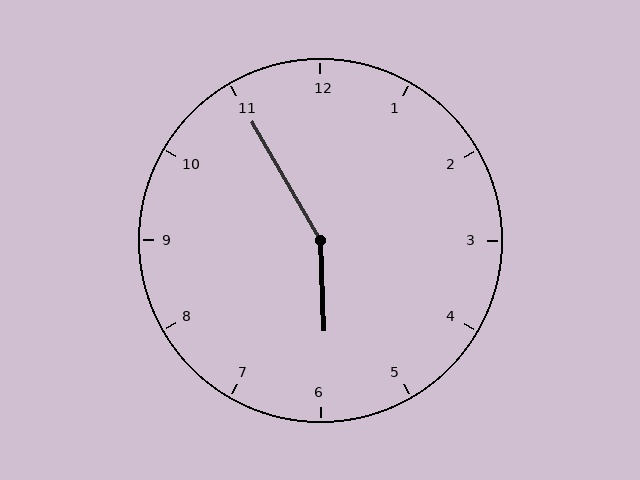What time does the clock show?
5:55.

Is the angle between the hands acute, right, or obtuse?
It is obtuse.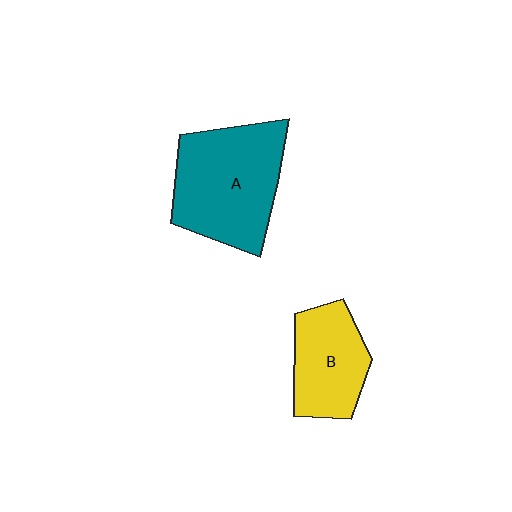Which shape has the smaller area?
Shape B (yellow).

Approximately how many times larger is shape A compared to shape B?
Approximately 1.6 times.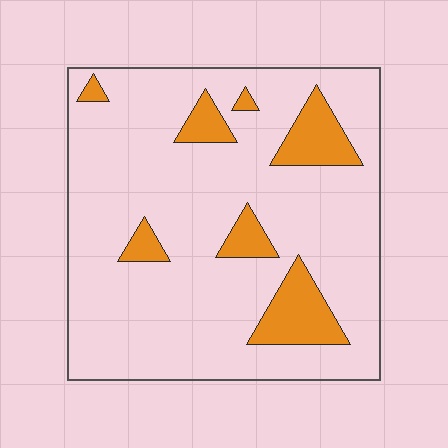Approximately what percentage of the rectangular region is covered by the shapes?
Approximately 15%.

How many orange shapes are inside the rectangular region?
7.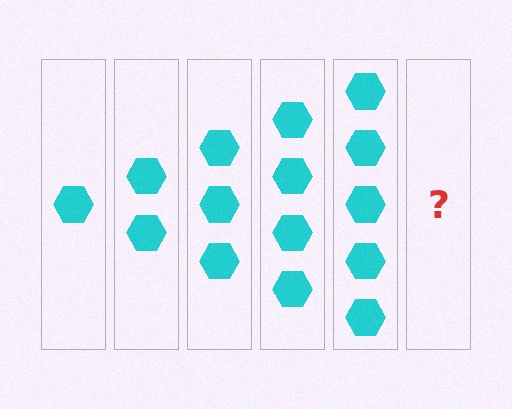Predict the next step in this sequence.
The next step is 6 hexagons.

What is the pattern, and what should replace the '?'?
The pattern is that each step adds one more hexagon. The '?' should be 6 hexagons.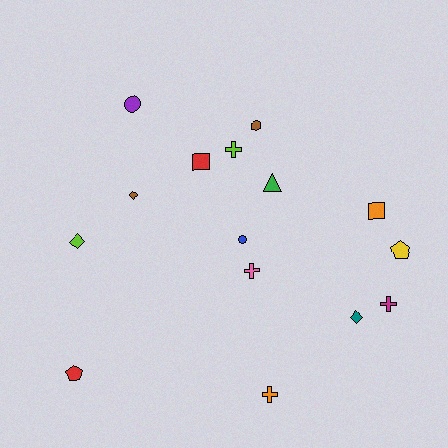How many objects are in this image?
There are 15 objects.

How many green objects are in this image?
There is 1 green object.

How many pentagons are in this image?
There are 2 pentagons.